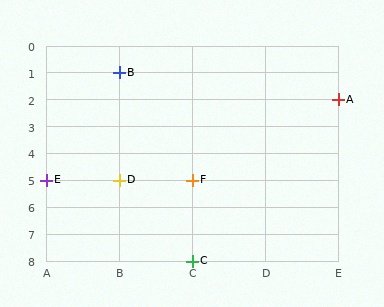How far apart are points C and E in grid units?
Points C and E are 2 columns and 3 rows apart (about 3.6 grid units diagonally).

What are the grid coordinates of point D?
Point D is at grid coordinates (B, 5).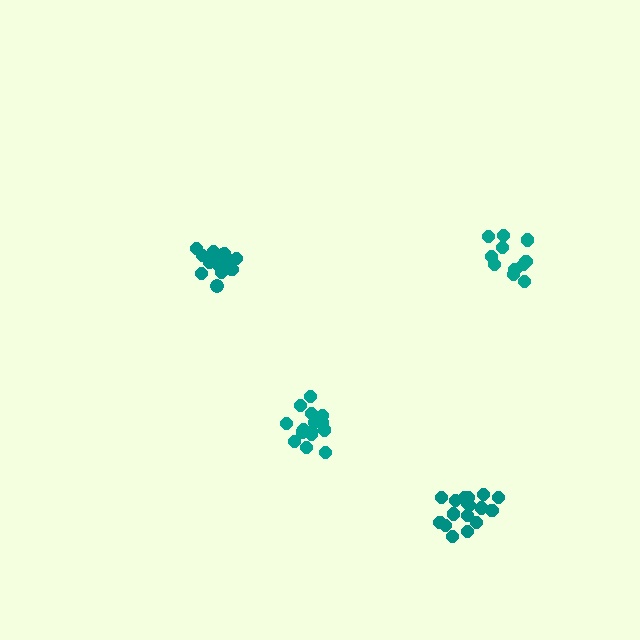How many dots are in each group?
Group 1: 16 dots, Group 2: 16 dots, Group 3: 17 dots, Group 4: 11 dots (60 total).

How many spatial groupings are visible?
There are 4 spatial groupings.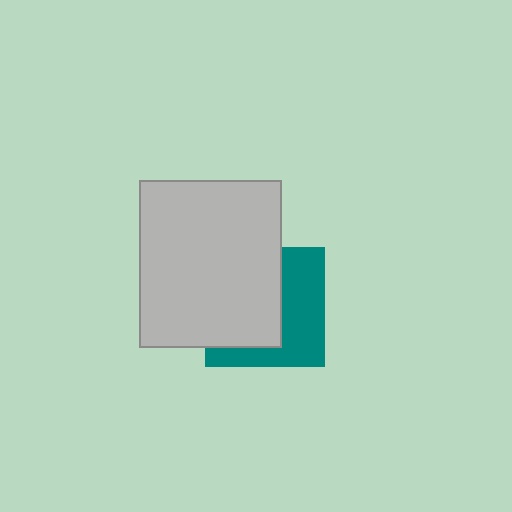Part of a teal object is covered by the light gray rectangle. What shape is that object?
It is a square.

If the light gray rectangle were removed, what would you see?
You would see the complete teal square.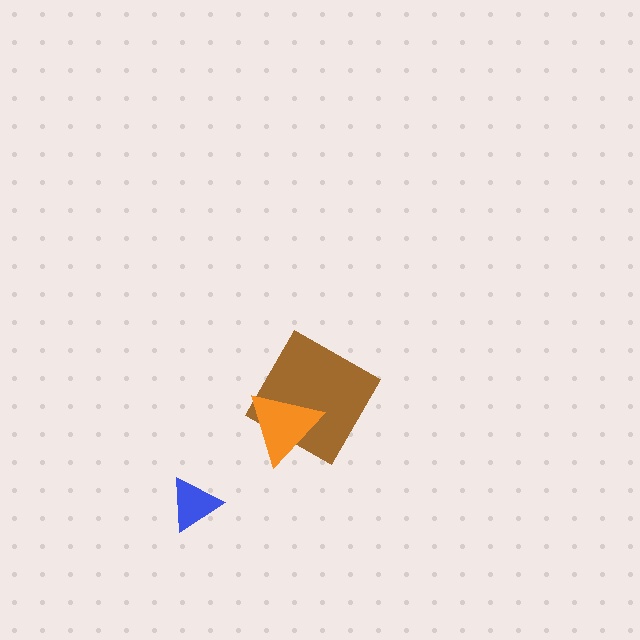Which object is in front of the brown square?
The orange triangle is in front of the brown square.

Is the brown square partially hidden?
Yes, it is partially covered by another shape.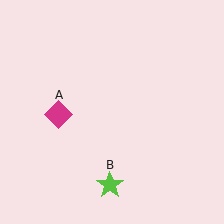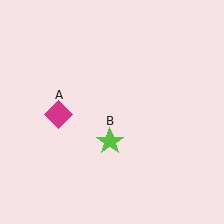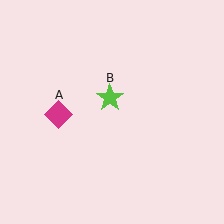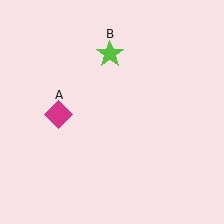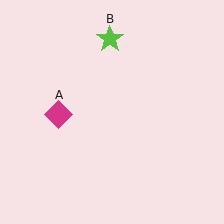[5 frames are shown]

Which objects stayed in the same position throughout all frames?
Magenta diamond (object A) remained stationary.